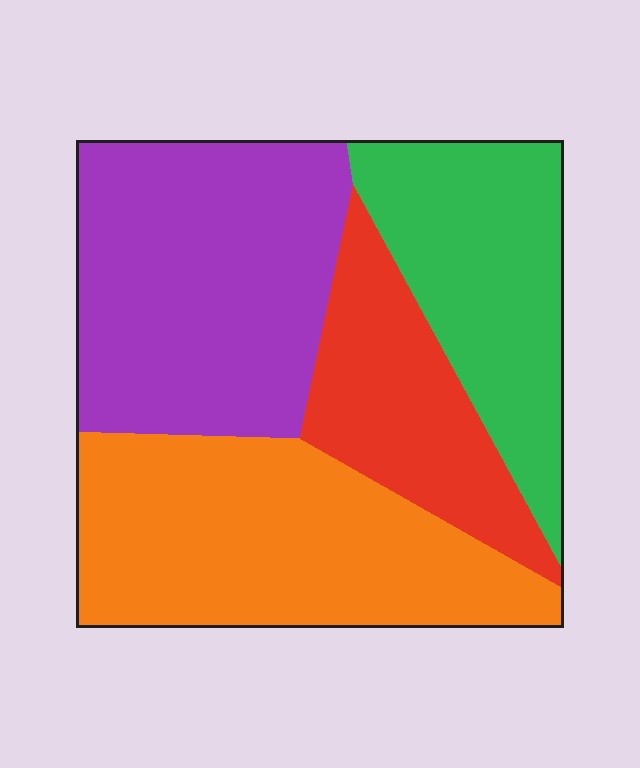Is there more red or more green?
Green.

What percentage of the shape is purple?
Purple covers 31% of the shape.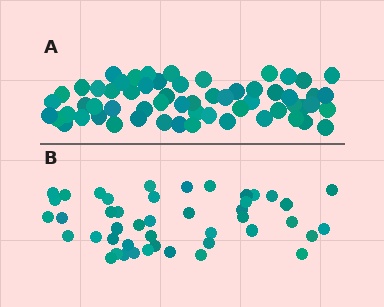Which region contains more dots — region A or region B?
Region A (the top region) has more dots.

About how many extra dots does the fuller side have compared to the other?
Region A has approximately 15 more dots than region B.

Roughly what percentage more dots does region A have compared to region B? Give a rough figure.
About 35% more.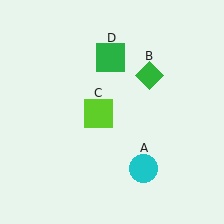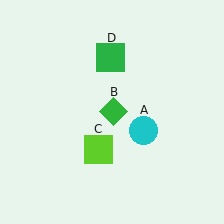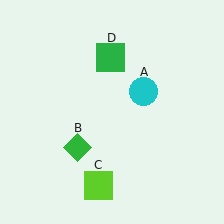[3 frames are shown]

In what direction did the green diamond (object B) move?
The green diamond (object B) moved down and to the left.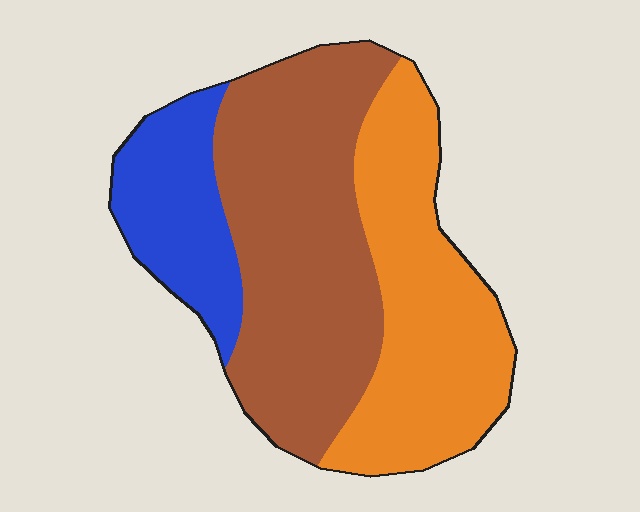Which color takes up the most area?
Brown, at roughly 45%.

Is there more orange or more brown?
Brown.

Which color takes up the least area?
Blue, at roughly 20%.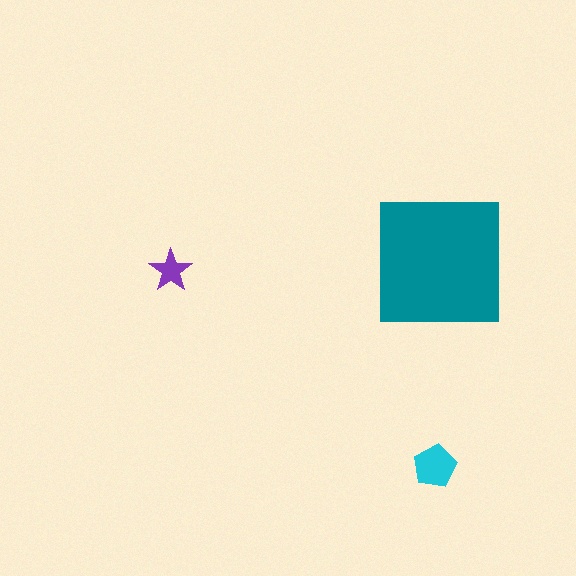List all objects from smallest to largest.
The purple star, the cyan pentagon, the teal square.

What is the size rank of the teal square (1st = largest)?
1st.